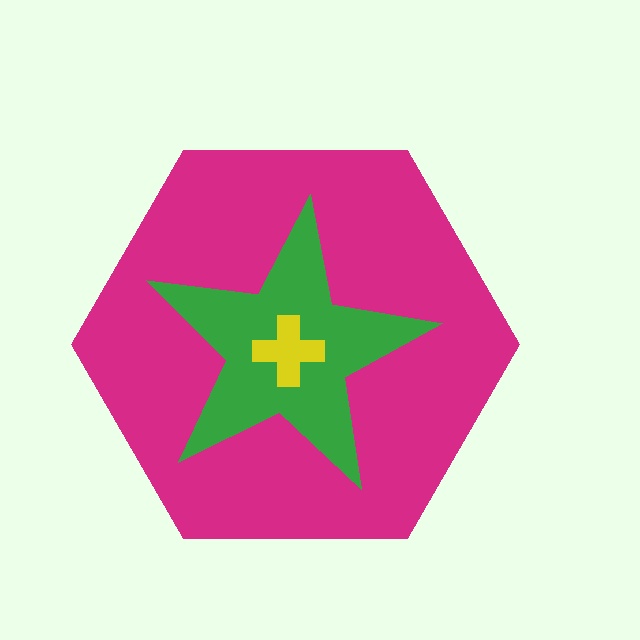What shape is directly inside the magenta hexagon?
The green star.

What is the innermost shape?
The yellow cross.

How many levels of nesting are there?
3.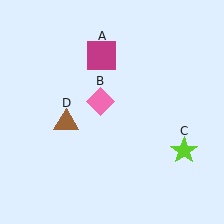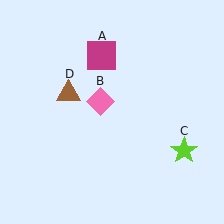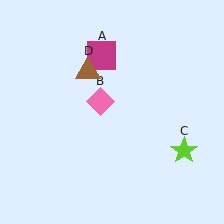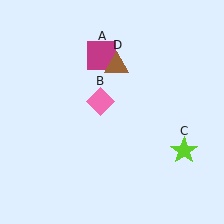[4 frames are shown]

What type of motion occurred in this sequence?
The brown triangle (object D) rotated clockwise around the center of the scene.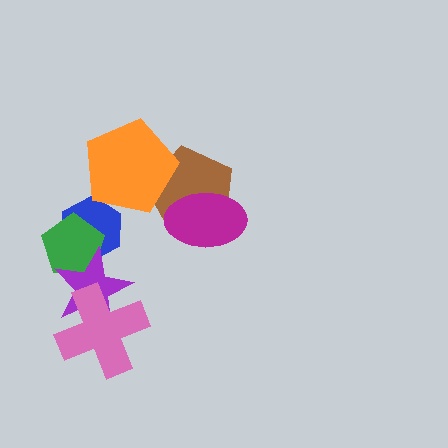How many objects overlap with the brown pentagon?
2 objects overlap with the brown pentagon.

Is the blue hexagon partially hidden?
Yes, it is partially covered by another shape.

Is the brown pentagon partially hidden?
Yes, it is partially covered by another shape.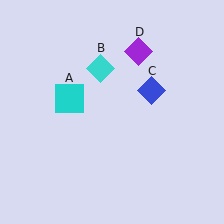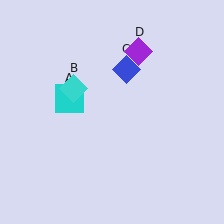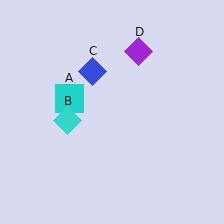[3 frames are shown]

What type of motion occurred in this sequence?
The cyan diamond (object B), blue diamond (object C) rotated counterclockwise around the center of the scene.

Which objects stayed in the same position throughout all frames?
Cyan square (object A) and purple diamond (object D) remained stationary.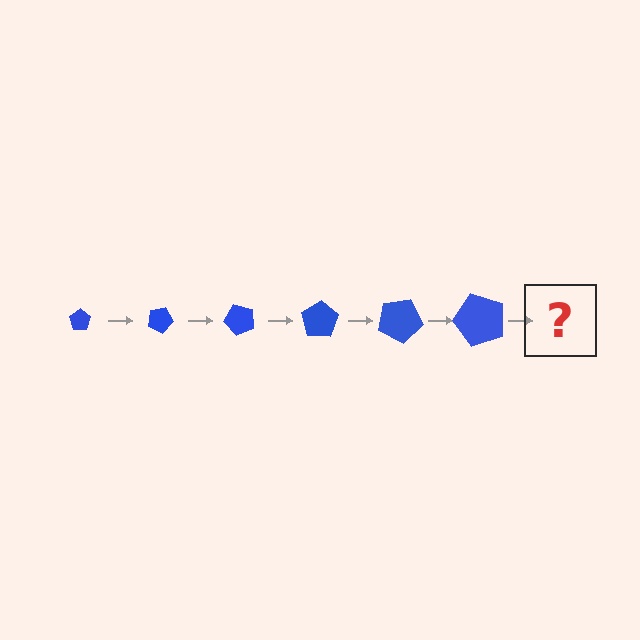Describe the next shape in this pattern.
It should be a pentagon, larger than the previous one and rotated 150 degrees from the start.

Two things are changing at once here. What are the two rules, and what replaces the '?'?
The two rules are that the pentagon grows larger each step and it rotates 25 degrees each step. The '?' should be a pentagon, larger than the previous one and rotated 150 degrees from the start.